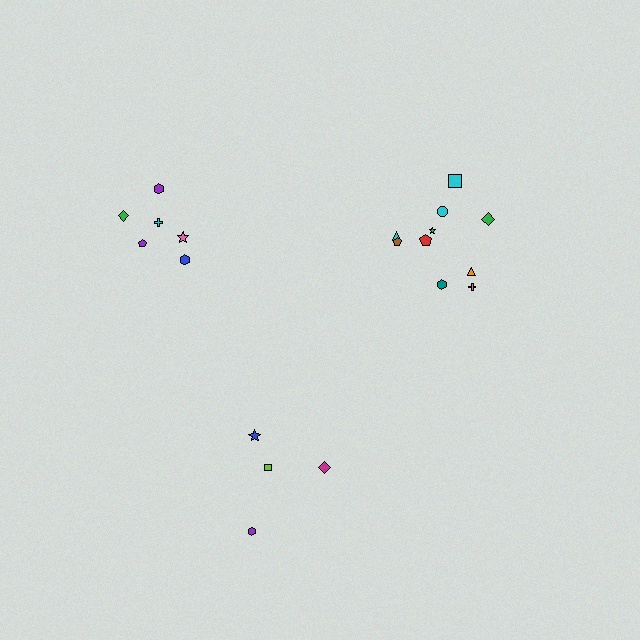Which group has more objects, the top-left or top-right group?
The top-right group.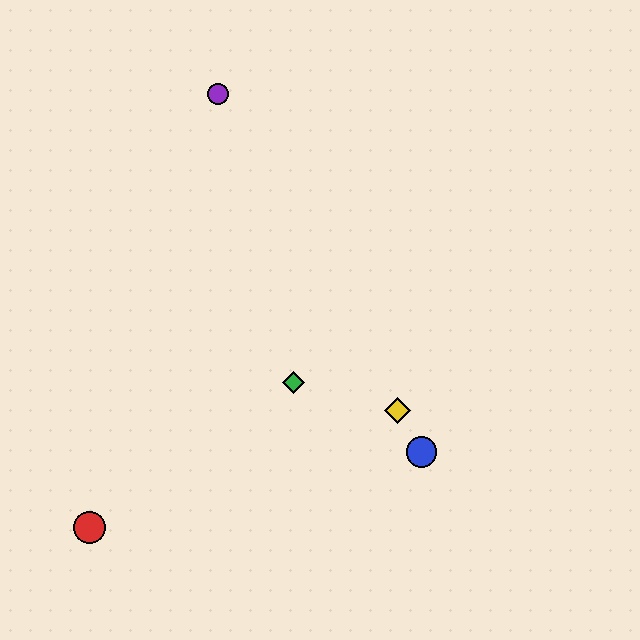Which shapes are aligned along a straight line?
The blue circle, the yellow diamond, the purple circle are aligned along a straight line.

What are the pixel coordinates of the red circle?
The red circle is at (90, 527).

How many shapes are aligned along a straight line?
3 shapes (the blue circle, the yellow diamond, the purple circle) are aligned along a straight line.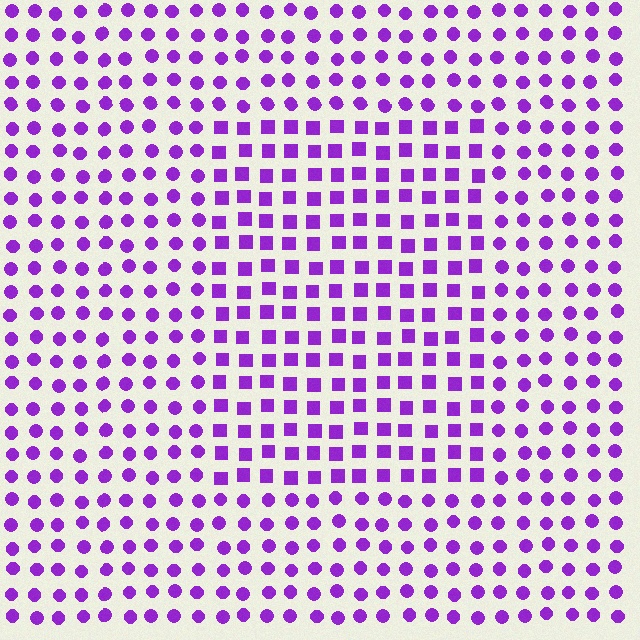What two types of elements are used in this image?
The image uses squares inside the rectangle region and circles outside it.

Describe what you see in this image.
The image is filled with small purple elements arranged in a uniform grid. A rectangle-shaped region contains squares, while the surrounding area contains circles. The boundary is defined purely by the change in element shape.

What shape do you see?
I see a rectangle.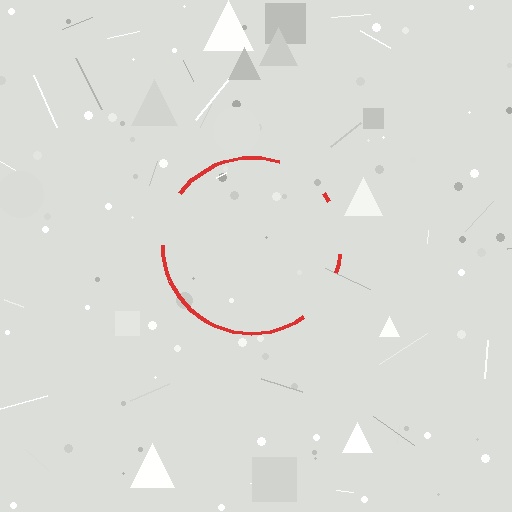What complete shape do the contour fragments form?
The contour fragments form a circle.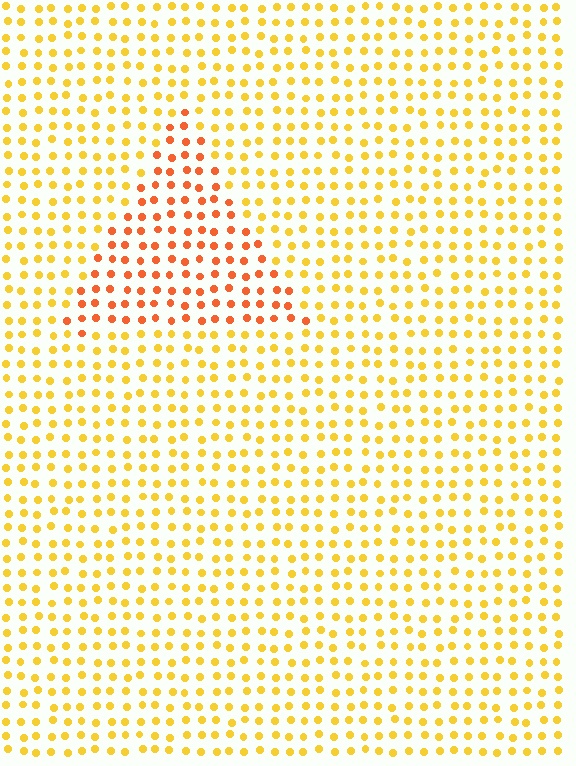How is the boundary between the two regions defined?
The boundary is defined purely by a slight shift in hue (about 33 degrees). Spacing, size, and orientation are identical on both sides.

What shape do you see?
I see a triangle.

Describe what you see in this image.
The image is filled with small yellow elements in a uniform arrangement. A triangle-shaped region is visible where the elements are tinted to a slightly different hue, forming a subtle color boundary.